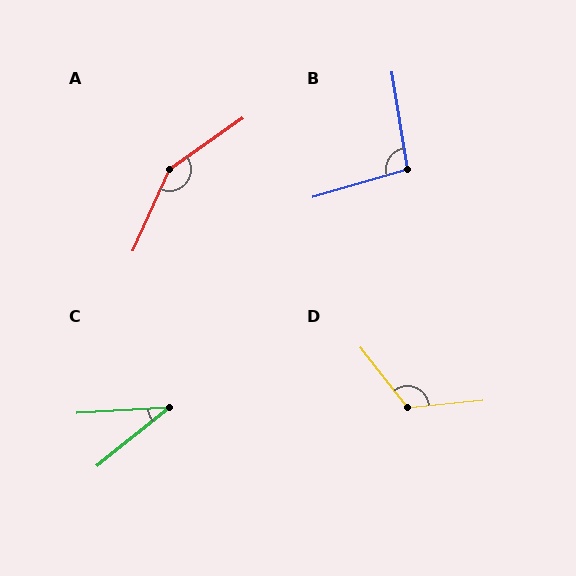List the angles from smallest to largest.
C (36°), B (97°), D (122°), A (149°).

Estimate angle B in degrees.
Approximately 97 degrees.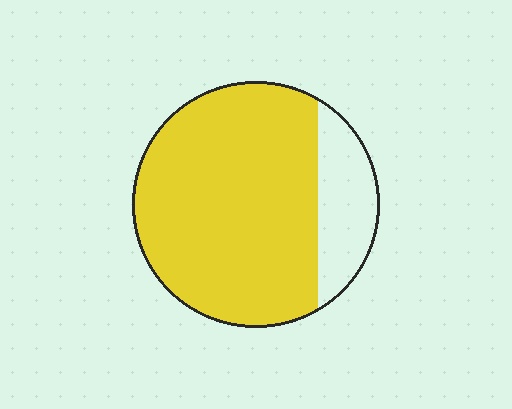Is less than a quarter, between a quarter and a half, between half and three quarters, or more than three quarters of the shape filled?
More than three quarters.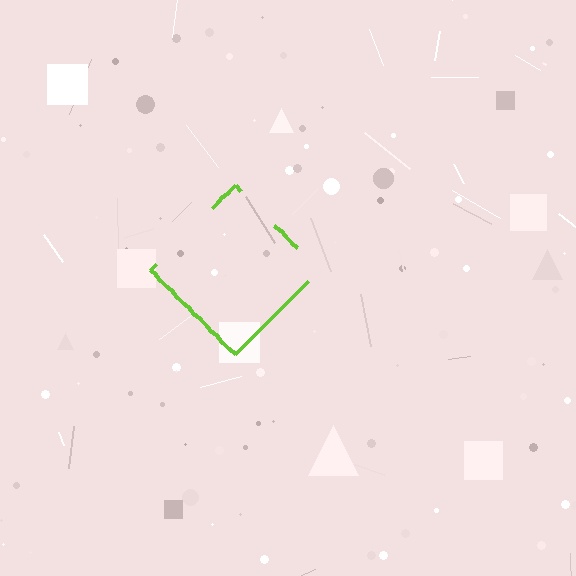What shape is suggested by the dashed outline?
The dashed outline suggests a diamond.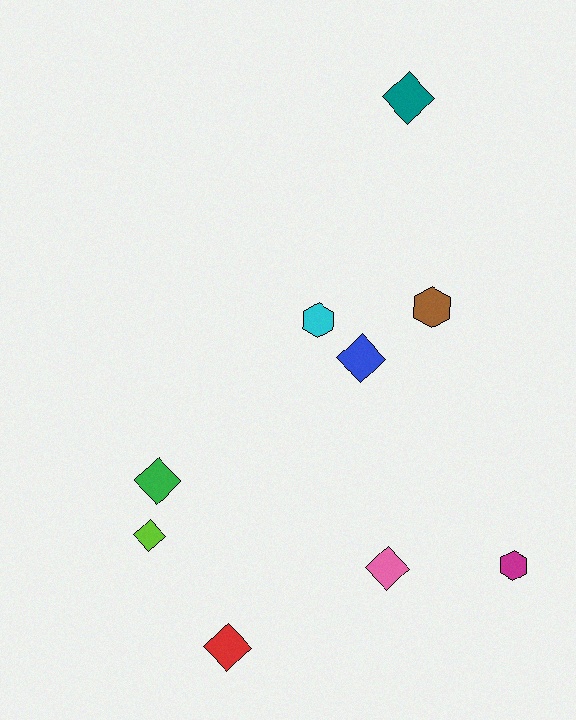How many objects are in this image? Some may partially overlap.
There are 9 objects.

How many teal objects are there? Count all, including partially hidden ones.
There is 1 teal object.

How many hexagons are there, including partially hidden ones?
There are 3 hexagons.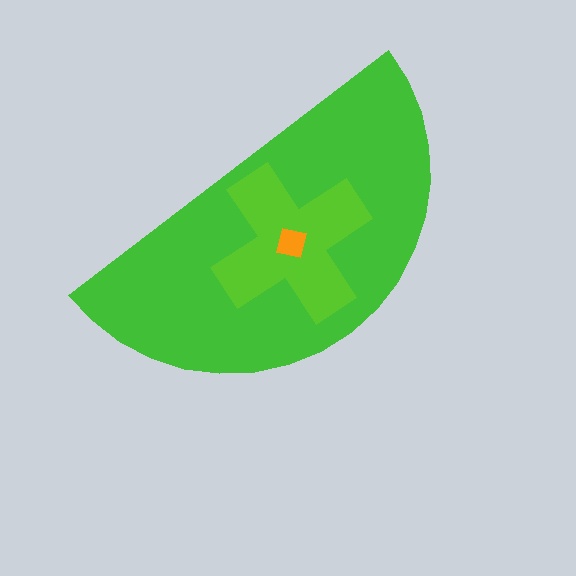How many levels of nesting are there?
3.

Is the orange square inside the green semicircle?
Yes.